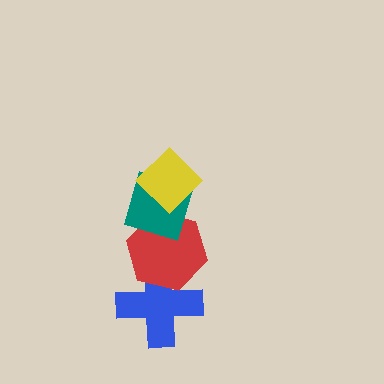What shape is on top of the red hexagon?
The teal diamond is on top of the red hexagon.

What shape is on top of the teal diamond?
The yellow diamond is on top of the teal diamond.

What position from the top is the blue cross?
The blue cross is 4th from the top.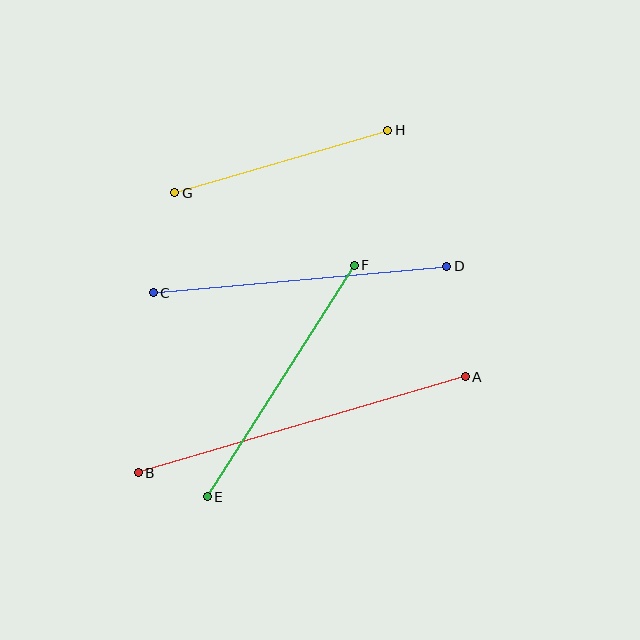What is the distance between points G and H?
The distance is approximately 222 pixels.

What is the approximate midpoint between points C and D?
The midpoint is at approximately (300, 280) pixels.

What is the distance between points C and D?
The distance is approximately 295 pixels.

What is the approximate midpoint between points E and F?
The midpoint is at approximately (281, 381) pixels.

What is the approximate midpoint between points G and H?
The midpoint is at approximately (281, 161) pixels.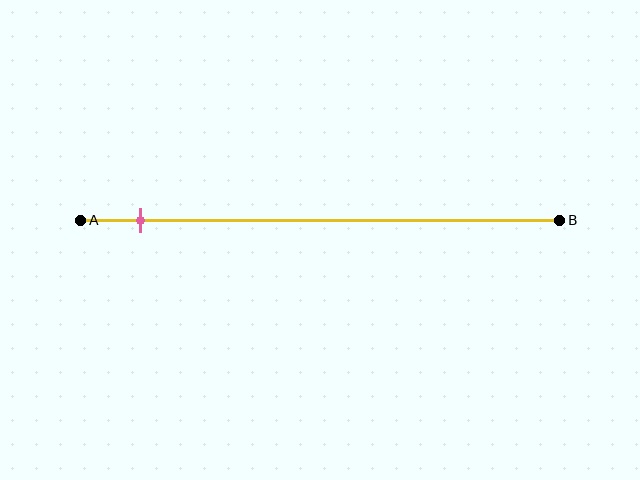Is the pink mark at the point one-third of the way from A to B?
No, the mark is at about 15% from A, not at the 33% one-third point.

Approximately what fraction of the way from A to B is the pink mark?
The pink mark is approximately 15% of the way from A to B.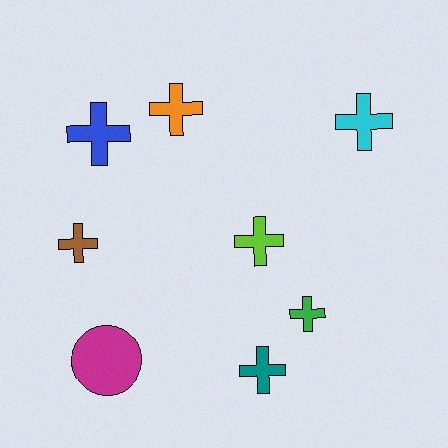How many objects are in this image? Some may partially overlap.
There are 8 objects.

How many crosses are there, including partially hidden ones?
There are 7 crosses.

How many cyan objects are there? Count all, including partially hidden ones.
There is 1 cyan object.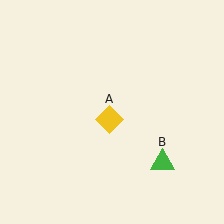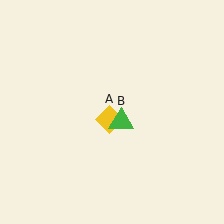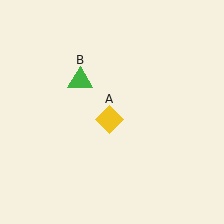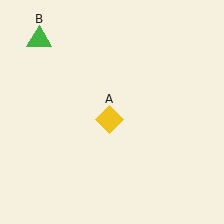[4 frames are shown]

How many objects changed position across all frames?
1 object changed position: green triangle (object B).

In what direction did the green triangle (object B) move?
The green triangle (object B) moved up and to the left.